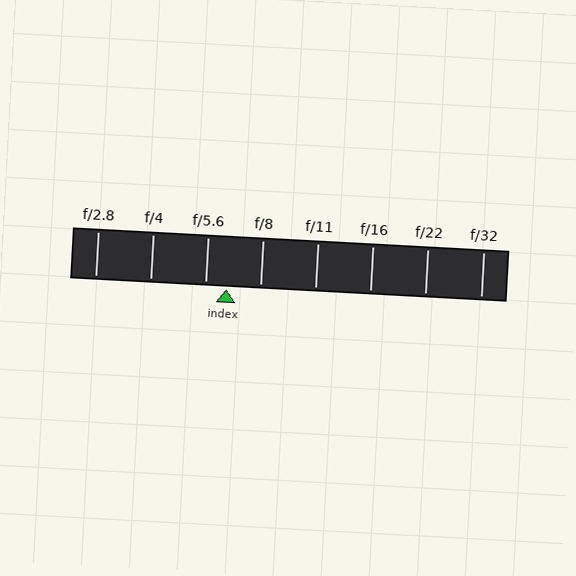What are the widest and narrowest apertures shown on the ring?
The widest aperture shown is f/2.8 and the narrowest is f/32.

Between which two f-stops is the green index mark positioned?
The index mark is between f/5.6 and f/8.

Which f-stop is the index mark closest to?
The index mark is closest to f/5.6.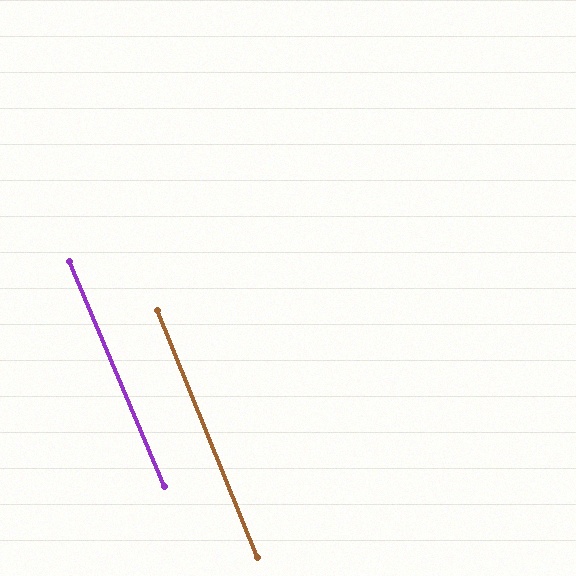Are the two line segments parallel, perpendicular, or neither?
Parallel — their directions differ by only 0.8°.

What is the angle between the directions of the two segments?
Approximately 1 degree.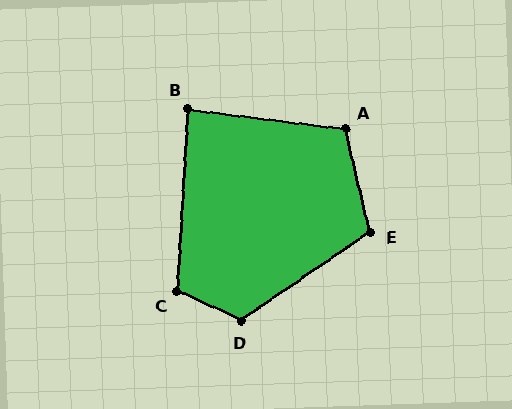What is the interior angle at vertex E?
Approximately 111 degrees (obtuse).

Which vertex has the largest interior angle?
D, at approximately 121 degrees.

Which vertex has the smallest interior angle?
B, at approximately 86 degrees.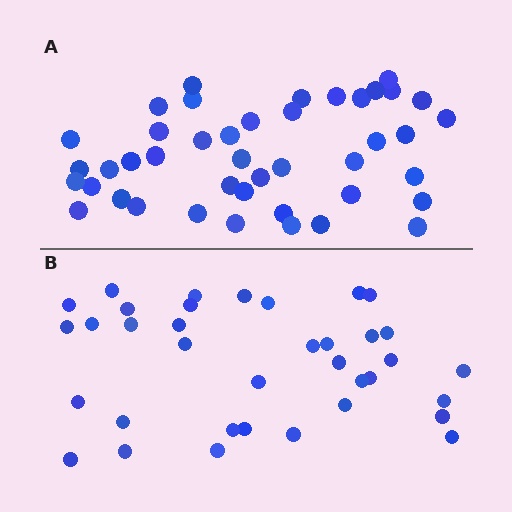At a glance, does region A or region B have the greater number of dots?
Region A (the top region) has more dots.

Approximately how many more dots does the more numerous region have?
Region A has roughly 8 or so more dots than region B.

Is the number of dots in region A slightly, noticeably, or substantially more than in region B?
Region A has only slightly more — the two regions are fairly close. The ratio is roughly 1.2 to 1.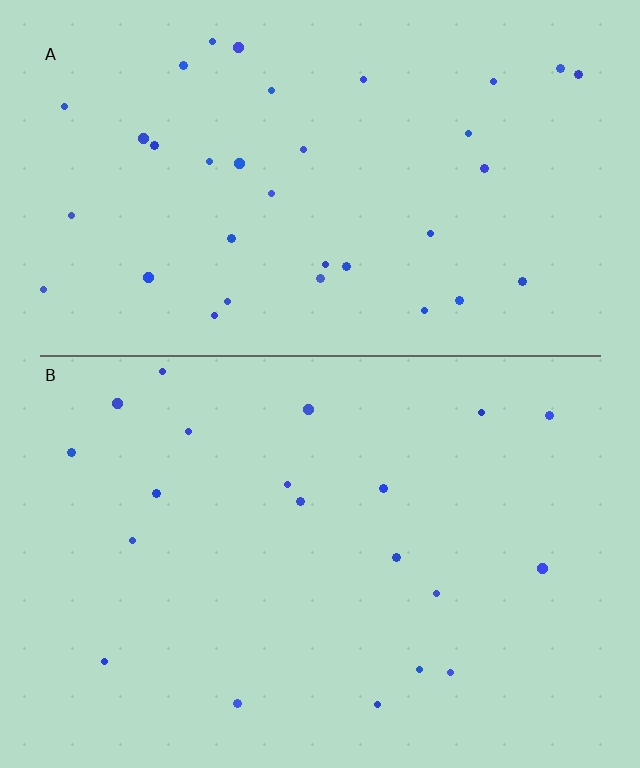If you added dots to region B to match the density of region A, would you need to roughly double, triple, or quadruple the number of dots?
Approximately double.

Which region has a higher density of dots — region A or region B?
A (the top).